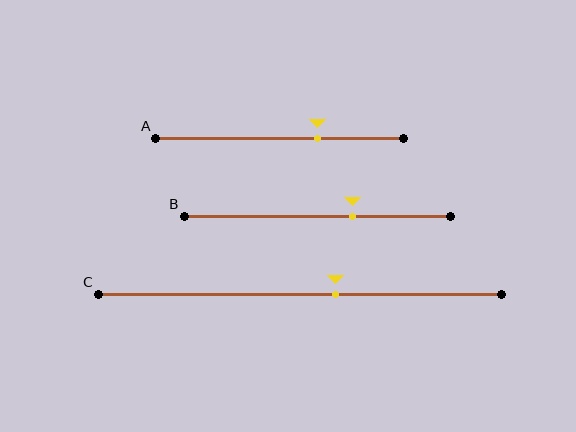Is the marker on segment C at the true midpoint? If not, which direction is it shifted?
No, the marker on segment C is shifted to the right by about 9% of the segment length.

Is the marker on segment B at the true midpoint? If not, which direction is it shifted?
No, the marker on segment B is shifted to the right by about 13% of the segment length.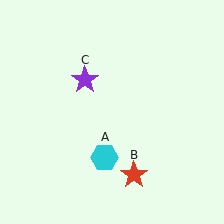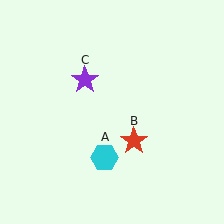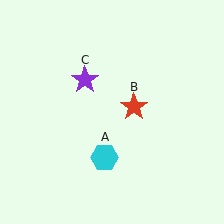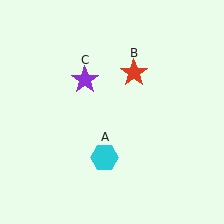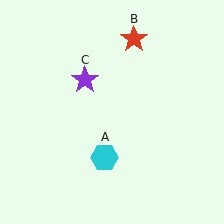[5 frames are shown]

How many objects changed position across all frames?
1 object changed position: red star (object B).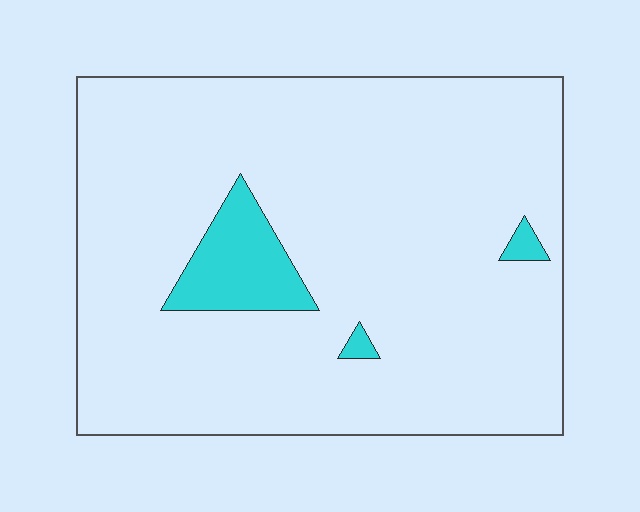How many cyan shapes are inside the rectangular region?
3.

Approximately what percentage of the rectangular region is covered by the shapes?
Approximately 10%.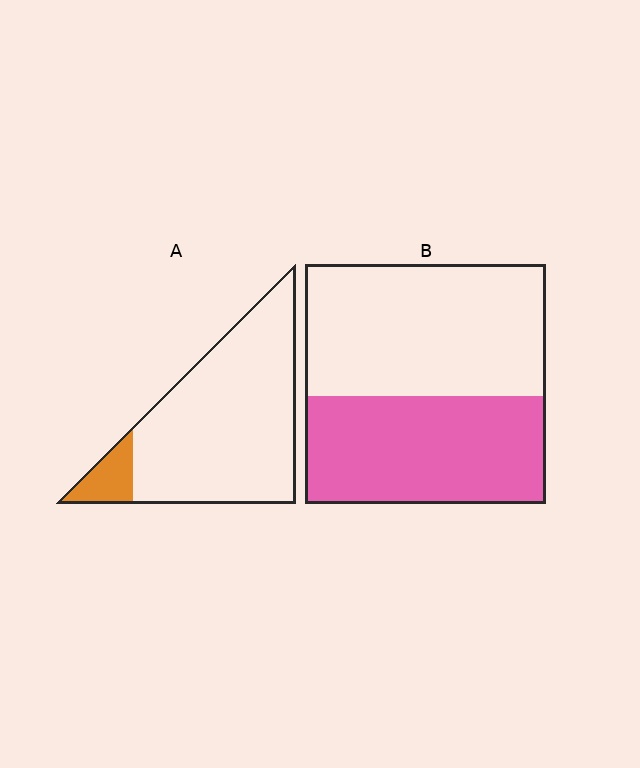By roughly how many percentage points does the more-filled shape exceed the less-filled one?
By roughly 35 percentage points (B over A).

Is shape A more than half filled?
No.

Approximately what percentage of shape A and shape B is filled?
A is approximately 10% and B is approximately 45%.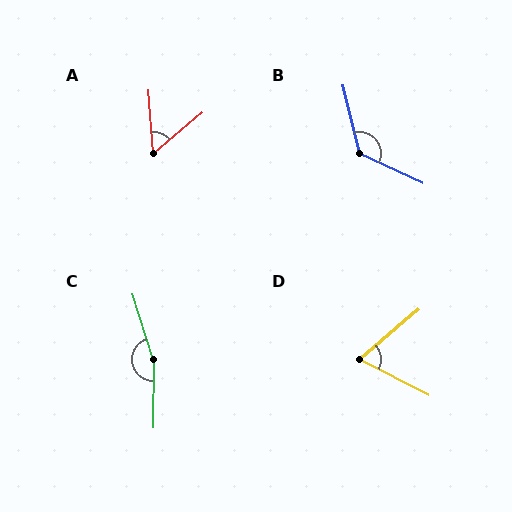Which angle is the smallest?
A, at approximately 54 degrees.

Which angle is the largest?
C, at approximately 162 degrees.